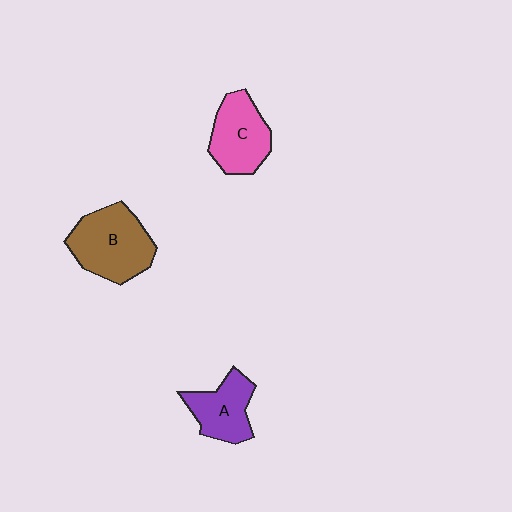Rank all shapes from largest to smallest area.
From largest to smallest: B (brown), C (pink), A (purple).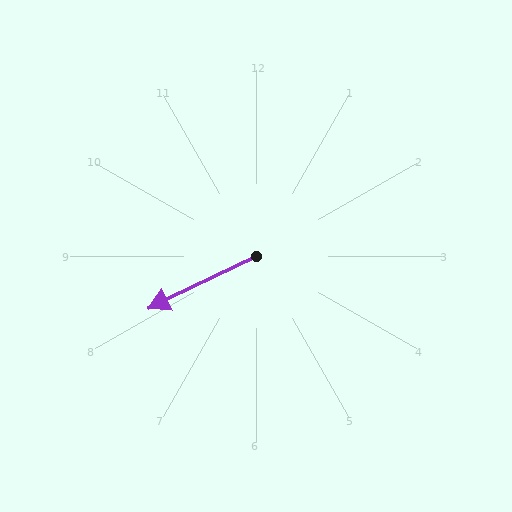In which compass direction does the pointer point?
Southwest.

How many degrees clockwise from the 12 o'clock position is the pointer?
Approximately 244 degrees.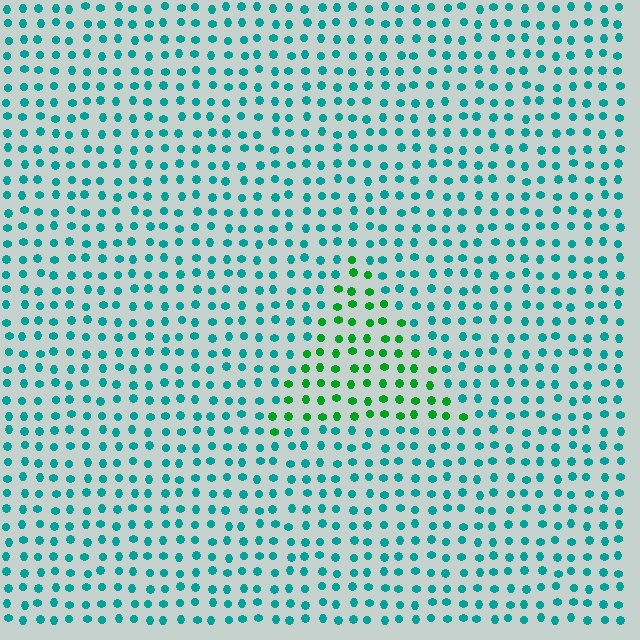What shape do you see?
I see a triangle.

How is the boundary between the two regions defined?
The boundary is defined purely by a slight shift in hue (about 46 degrees). Spacing, size, and orientation are identical on both sides.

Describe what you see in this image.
The image is filled with small teal elements in a uniform arrangement. A triangle-shaped region is visible where the elements are tinted to a slightly different hue, forming a subtle color boundary.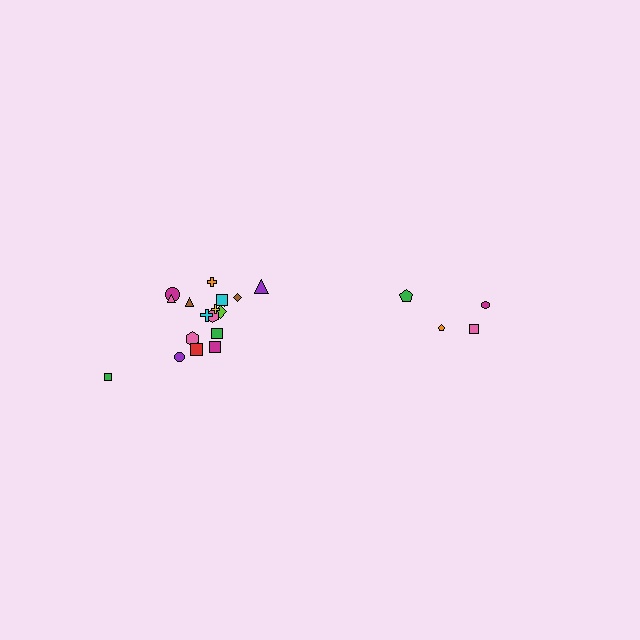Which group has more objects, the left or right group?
The left group.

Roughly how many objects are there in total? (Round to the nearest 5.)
Roughly 20 objects in total.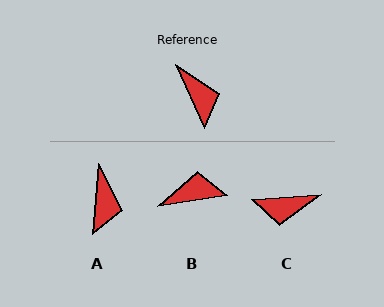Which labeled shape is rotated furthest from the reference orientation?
C, about 110 degrees away.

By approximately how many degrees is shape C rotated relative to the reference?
Approximately 110 degrees clockwise.